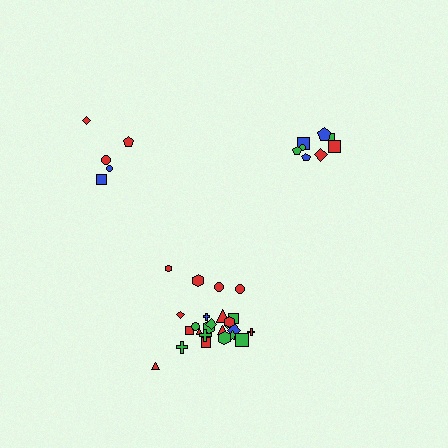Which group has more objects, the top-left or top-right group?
The top-right group.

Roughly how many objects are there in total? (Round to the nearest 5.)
Roughly 40 objects in total.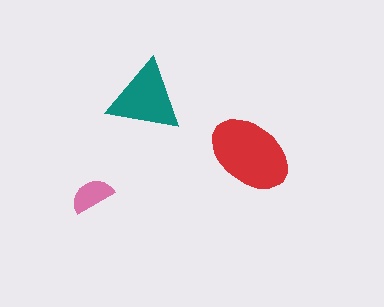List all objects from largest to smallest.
The red ellipse, the teal triangle, the pink semicircle.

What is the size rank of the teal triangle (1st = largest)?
2nd.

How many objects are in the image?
There are 3 objects in the image.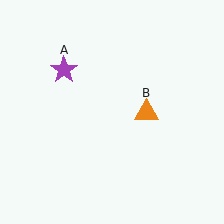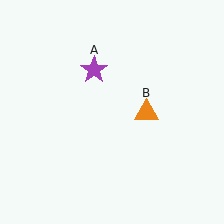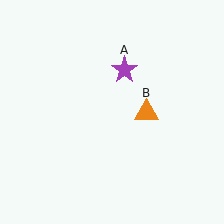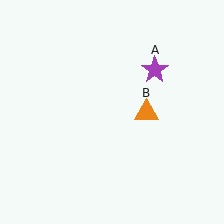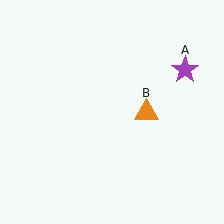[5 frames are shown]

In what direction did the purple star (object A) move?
The purple star (object A) moved right.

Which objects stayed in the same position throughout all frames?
Orange triangle (object B) remained stationary.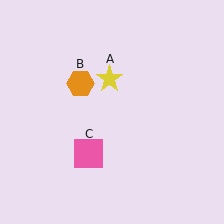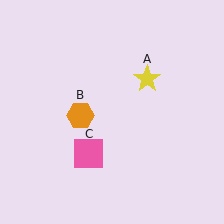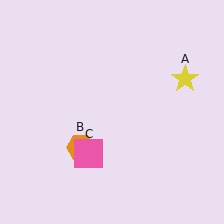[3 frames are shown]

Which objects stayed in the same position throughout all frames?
Pink square (object C) remained stationary.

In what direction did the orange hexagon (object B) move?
The orange hexagon (object B) moved down.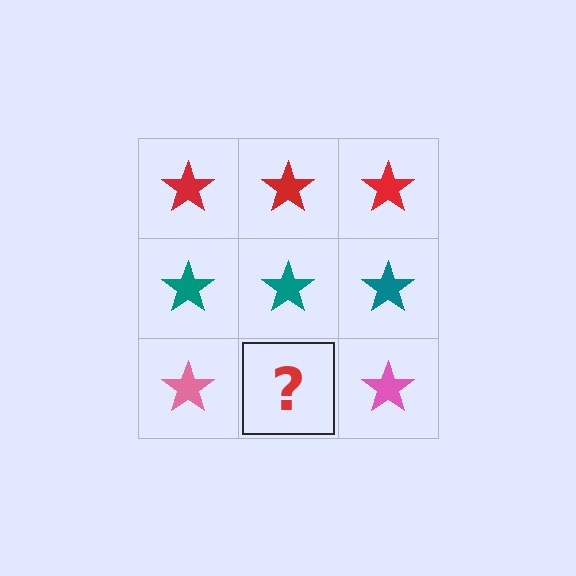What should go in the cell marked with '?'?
The missing cell should contain a pink star.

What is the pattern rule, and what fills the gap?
The rule is that each row has a consistent color. The gap should be filled with a pink star.